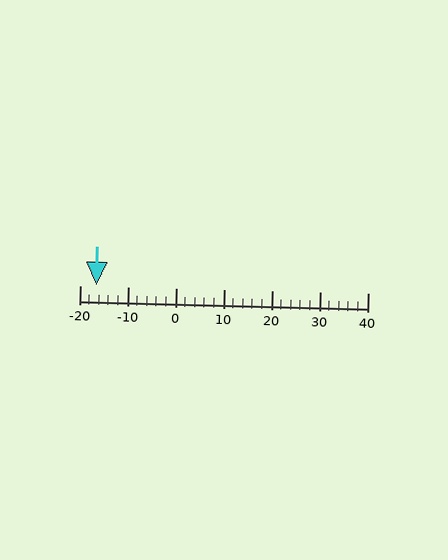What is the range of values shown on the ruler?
The ruler shows values from -20 to 40.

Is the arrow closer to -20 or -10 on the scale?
The arrow is closer to -20.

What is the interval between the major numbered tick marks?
The major tick marks are spaced 10 units apart.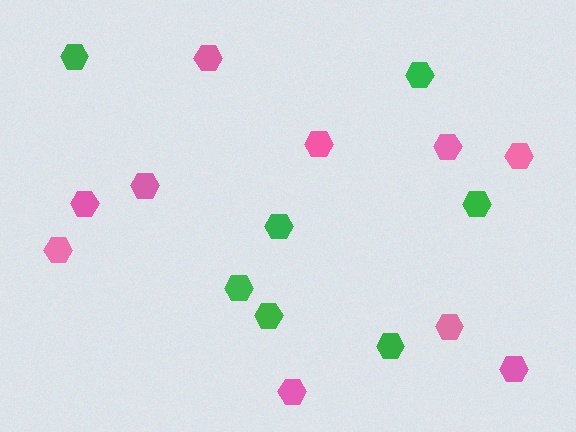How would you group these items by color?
There are 2 groups: one group of green hexagons (7) and one group of pink hexagons (10).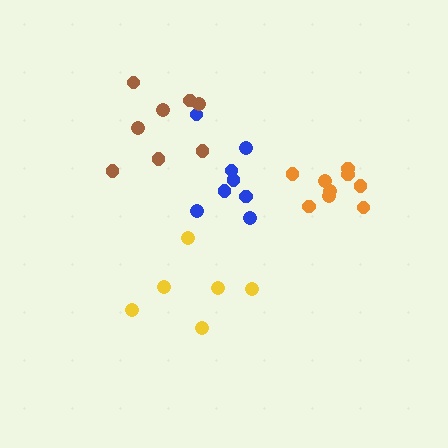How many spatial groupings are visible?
There are 4 spatial groupings.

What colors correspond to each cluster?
The clusters are colored: yellow, blue, brown, orange.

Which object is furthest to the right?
The orange cluster is rightmost.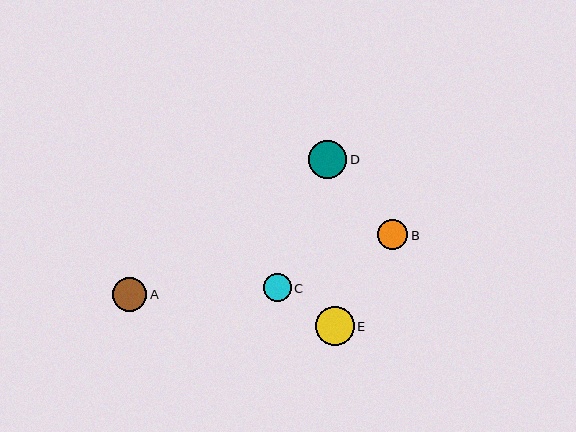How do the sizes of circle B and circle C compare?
Circle B and circle C are approximately the same size.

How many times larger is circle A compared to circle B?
Circle A is approximately 1.1 times the size of circle B.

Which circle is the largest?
Circle E is the largest with a size of approximately 39 pixels.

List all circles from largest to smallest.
From largest to smallest: E, D, A, B, C.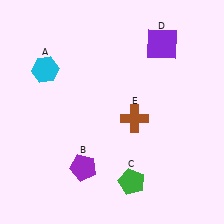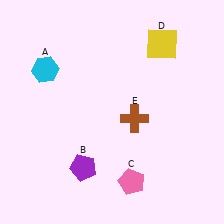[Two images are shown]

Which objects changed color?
C changed from green to pink. D changed from purple to yellow.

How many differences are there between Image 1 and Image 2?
There are 2 differences between the two images.